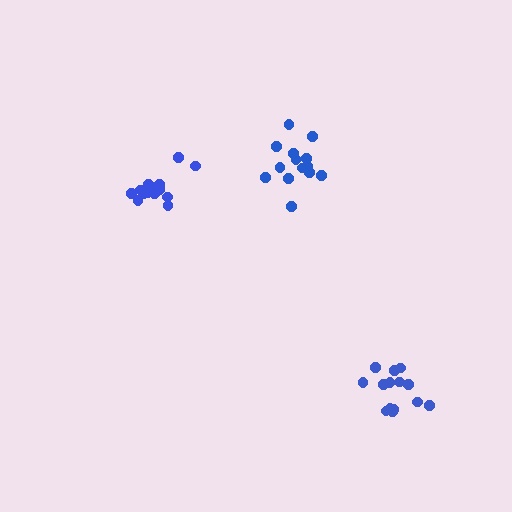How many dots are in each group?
Group 1: 14 dots, Group 2: 14 dots, Group 3: 14 dots (42 total).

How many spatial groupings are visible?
There are 3 spatial groupings.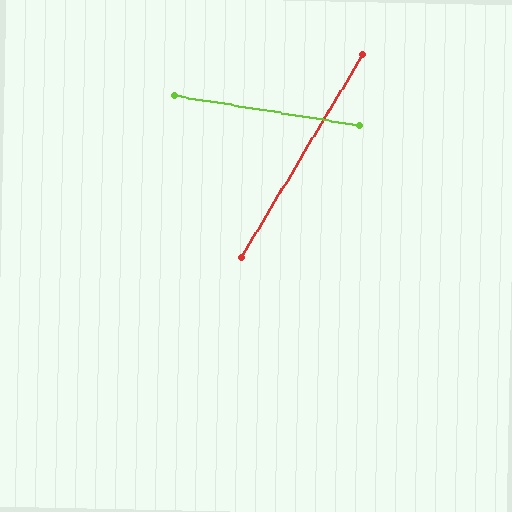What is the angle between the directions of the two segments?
Approximately 68 degrees.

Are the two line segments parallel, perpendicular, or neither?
Neither parallel nor perpendicular — they differ by about 68°.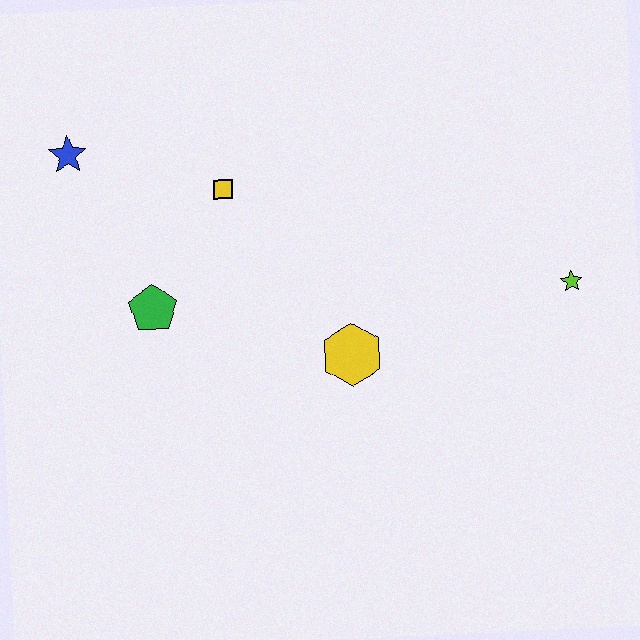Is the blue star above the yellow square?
Yes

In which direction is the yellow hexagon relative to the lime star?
The yellow hexagon is to the left of the lime star.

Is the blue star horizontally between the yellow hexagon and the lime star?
No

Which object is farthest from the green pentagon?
The lime star is farthest from the green pentagon.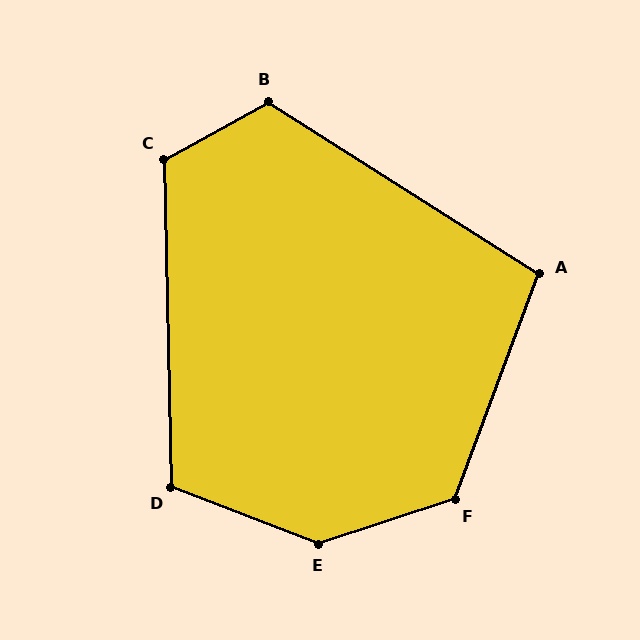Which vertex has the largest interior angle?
E, at approximately 141 degrees.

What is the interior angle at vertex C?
Approximately 118 degrees (obtuse).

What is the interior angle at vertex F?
Approximately 129 degrees (obtuse).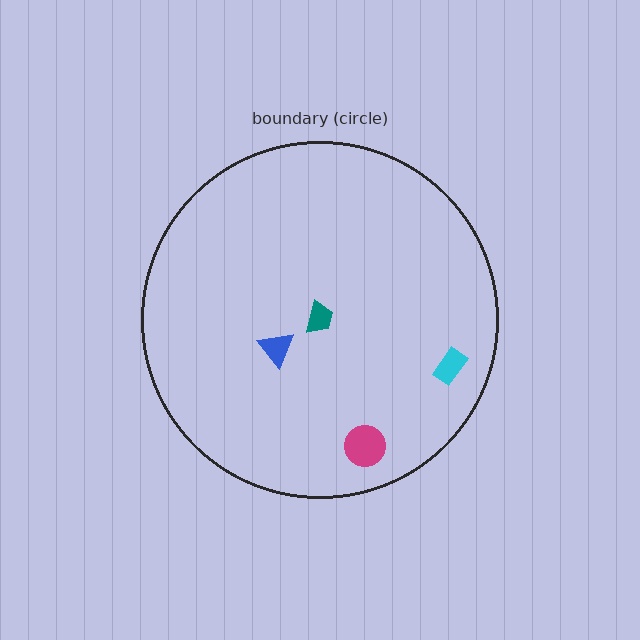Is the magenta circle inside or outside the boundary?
Inside.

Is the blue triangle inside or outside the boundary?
Inside.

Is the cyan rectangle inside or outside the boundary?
Inside.